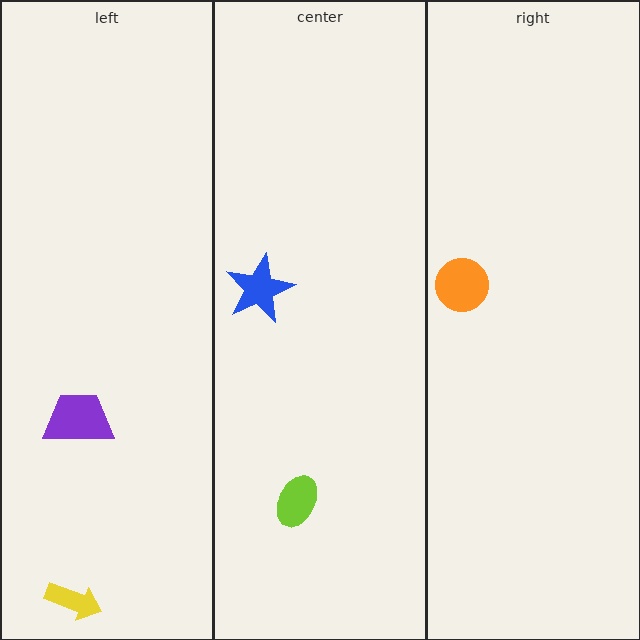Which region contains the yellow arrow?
The left region.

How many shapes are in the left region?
2.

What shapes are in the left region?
The purple trapezoid, the yellow arrow.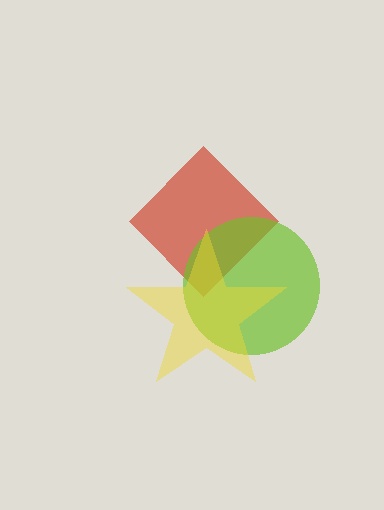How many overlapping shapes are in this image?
There are 3 overlapping shapes in the image.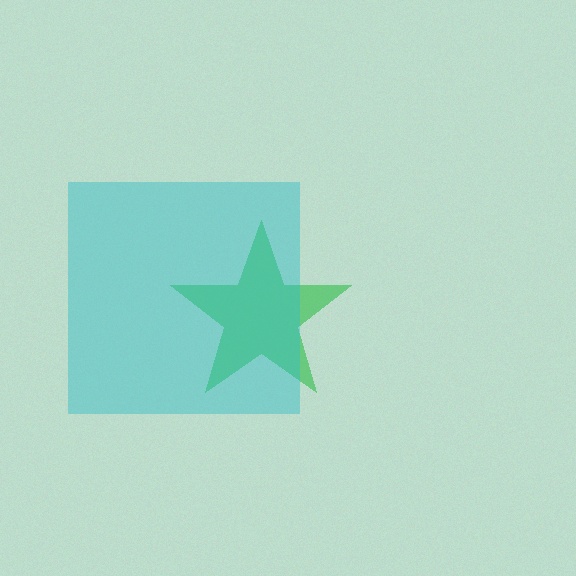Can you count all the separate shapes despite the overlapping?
Yes, there are 2 separate shapes.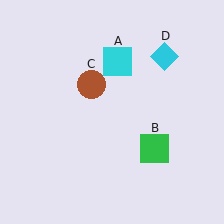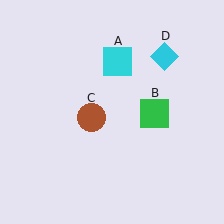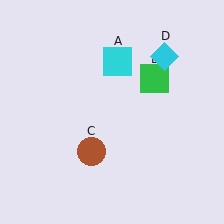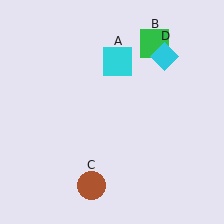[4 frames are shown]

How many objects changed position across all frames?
2 objects changed position: green square (object B), brown circle (object C).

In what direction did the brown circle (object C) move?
The brown circle (object C) moved down.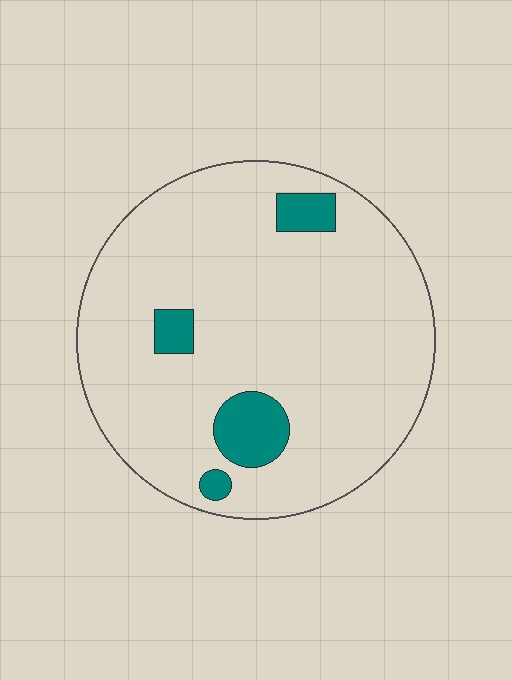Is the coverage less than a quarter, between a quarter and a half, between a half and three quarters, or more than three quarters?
Less than a quarter.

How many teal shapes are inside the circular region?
4.